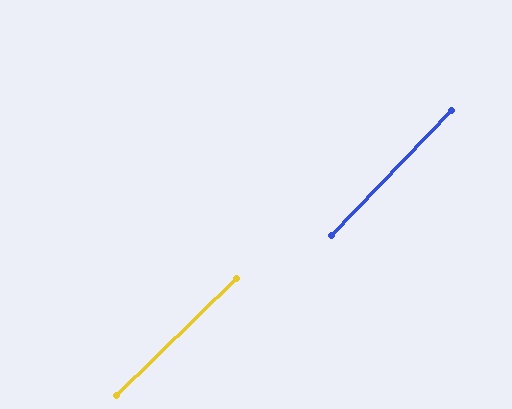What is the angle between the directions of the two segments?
Approximately 2 degrees.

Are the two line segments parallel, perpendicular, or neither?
Parallel — their directions differ by only 1.8°.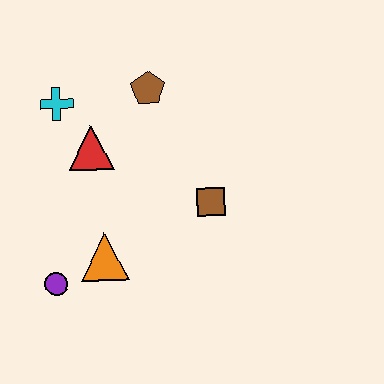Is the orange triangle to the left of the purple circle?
No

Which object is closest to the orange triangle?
The purple circle is closest to the orange triangle.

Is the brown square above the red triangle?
No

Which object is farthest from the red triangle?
The purple circle is farthest from the red triangle.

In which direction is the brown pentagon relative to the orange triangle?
The brown pentagon is above the orange triangle.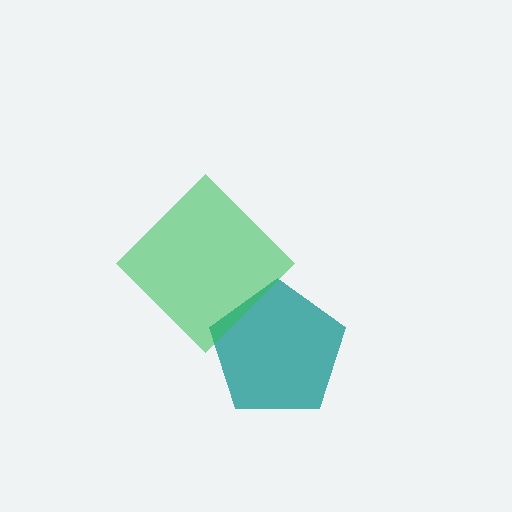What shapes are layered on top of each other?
The layered shapes are: a teal pentagon, a green diamond.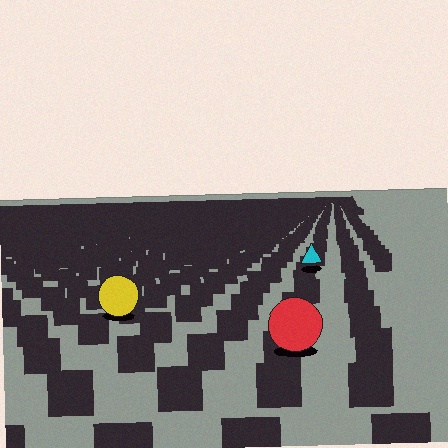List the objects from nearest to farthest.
From nearest to farthest: the red circle, the yellow circle, the cyan triangle.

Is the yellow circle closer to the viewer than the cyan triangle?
Yes. The yellow circle is closer — you can tell from the texture gradient: the ground texture is coarser near it.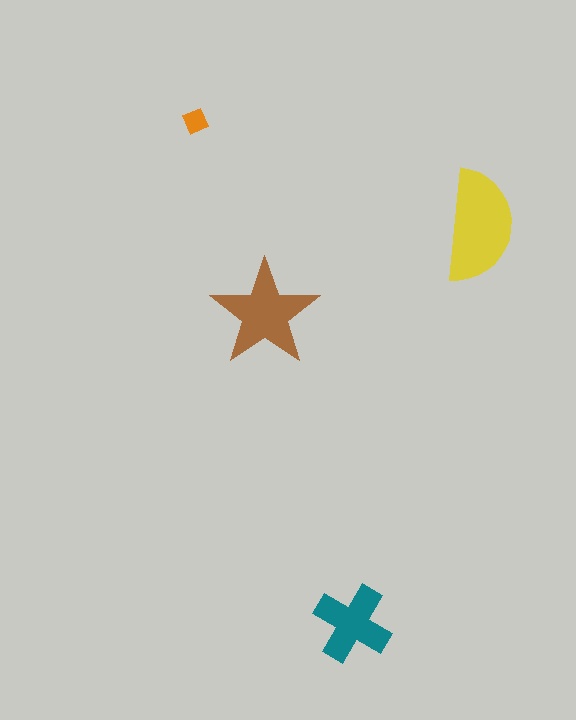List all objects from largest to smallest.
The yellow semicircle, the brown star, the teal cross, the orange diamond.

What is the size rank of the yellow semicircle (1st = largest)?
1st.